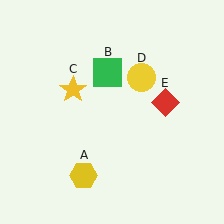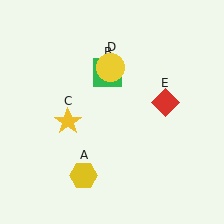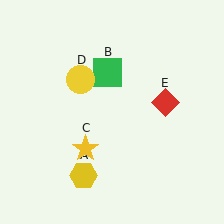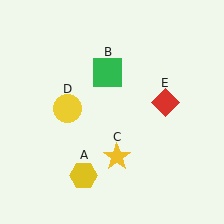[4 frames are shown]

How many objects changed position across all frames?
2 objects changed position: yellow star (object C), yellow circle (object D).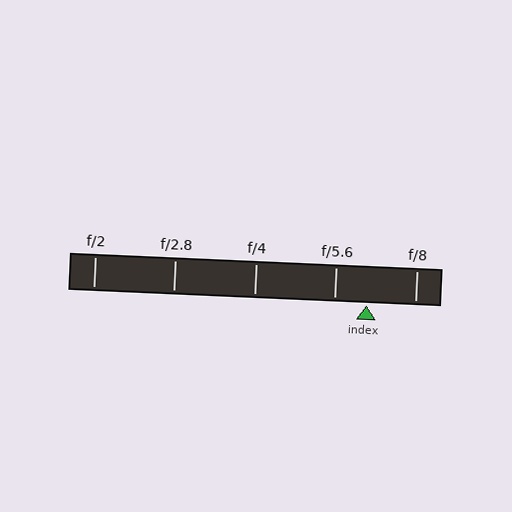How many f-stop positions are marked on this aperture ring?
There are 5 f-stop positions marked.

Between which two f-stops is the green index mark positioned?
The index mark is between f/5.6 and f/8.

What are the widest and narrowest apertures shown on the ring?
The widest aperture shown is f/2 and the narrowest is f/8.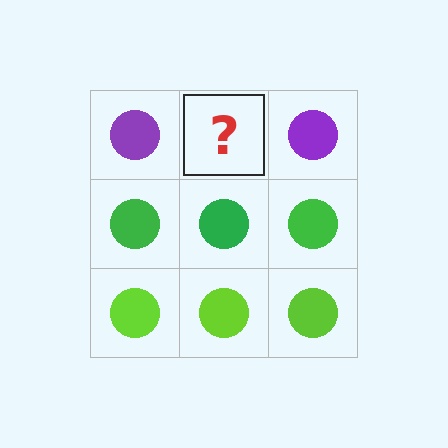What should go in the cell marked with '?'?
The missing cell should contain a purple circle.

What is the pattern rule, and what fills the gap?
The rule is that each row has a consistent color. The gap should be filled with a purple circle.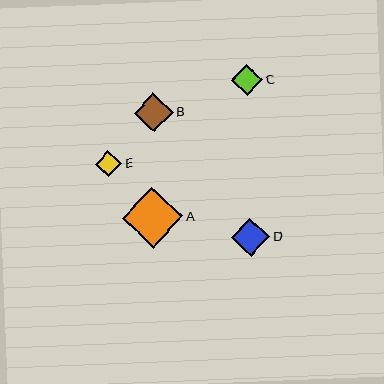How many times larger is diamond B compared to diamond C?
Diamond B is approximately 1.3 times the size of diamond C.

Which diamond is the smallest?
Diamond E is the smallest with a size of approximately 26 pixels.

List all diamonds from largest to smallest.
From largest to smallest: A, B, D, C, E.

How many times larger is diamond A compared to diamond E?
Diamond A is approximately 2.3 times the size of diamond E.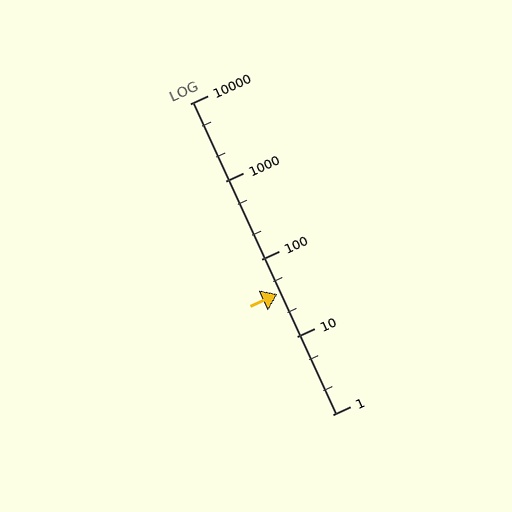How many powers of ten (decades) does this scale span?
The scale spans 4 decades, from 1 to 10000.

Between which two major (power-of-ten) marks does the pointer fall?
The pointer is between 10 and 100.